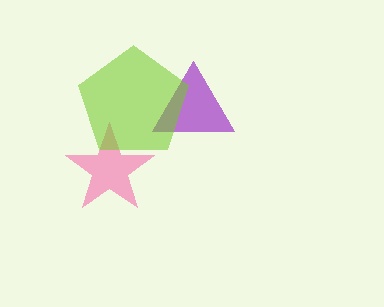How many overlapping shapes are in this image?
There are 3 overlapping shapes in the image.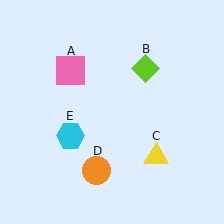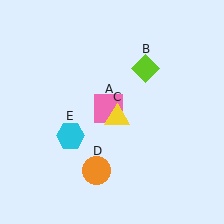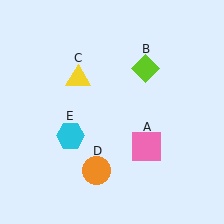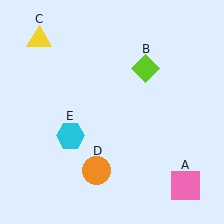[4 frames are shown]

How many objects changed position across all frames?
2 objects changed position: pink square (object A), yellow triangle (object C).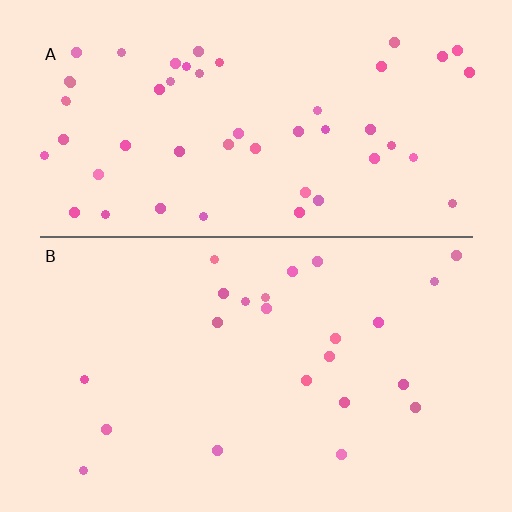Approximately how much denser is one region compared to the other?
Approximately 2.3× — region A over region B.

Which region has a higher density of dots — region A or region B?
A (the top).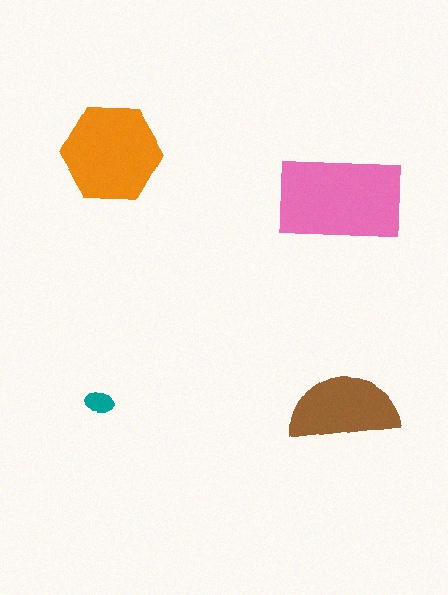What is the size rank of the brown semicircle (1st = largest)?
3rd.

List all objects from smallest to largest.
The teal ellipse, the brown semicircle, the orange hexagon, the pink rectangle.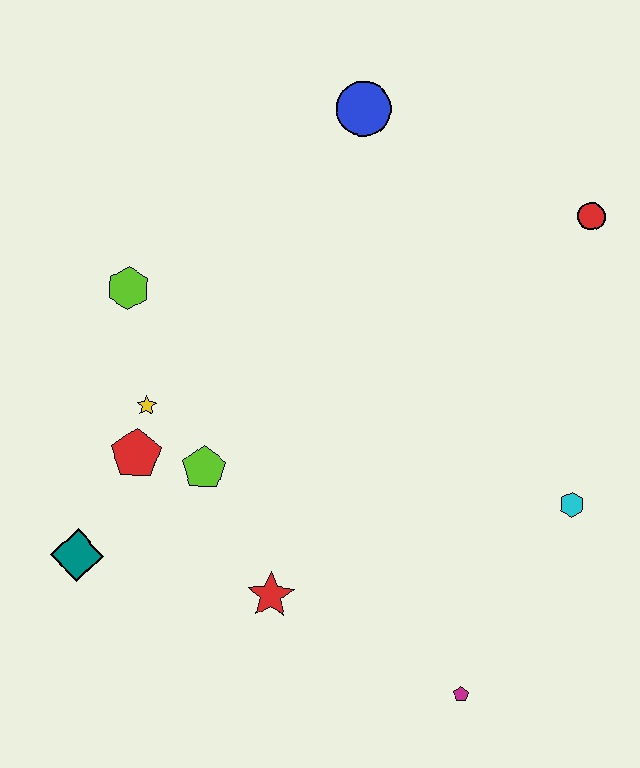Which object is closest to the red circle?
The blue circle is closest to the red circle.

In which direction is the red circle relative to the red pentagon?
The red circle is to the right of the red pentagon.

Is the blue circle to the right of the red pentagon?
Yes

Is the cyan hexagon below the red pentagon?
Yes